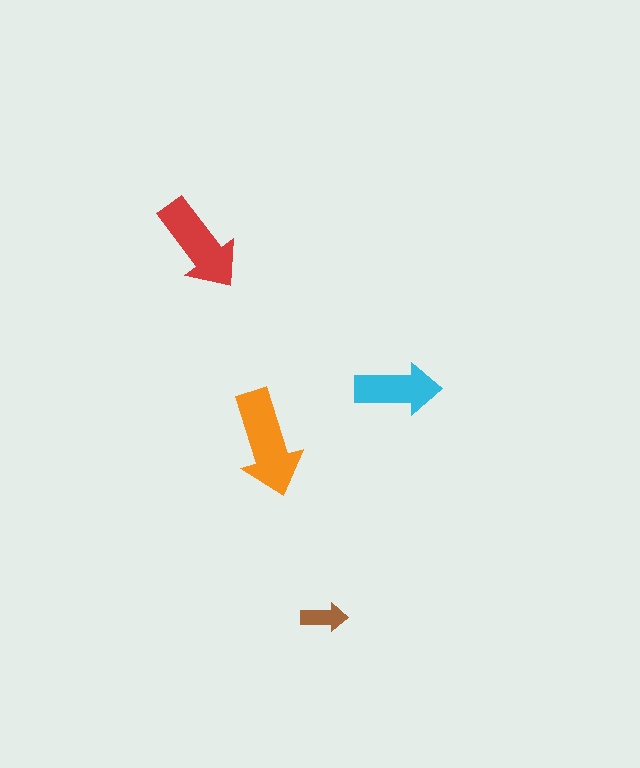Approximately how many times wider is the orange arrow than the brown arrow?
About 2 times wider.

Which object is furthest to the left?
The red arrow is leftmost.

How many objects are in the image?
There are 4 objects in the image.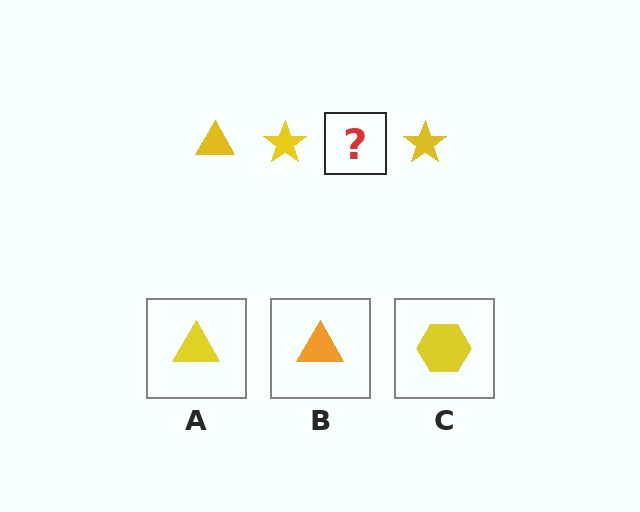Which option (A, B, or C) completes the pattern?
A.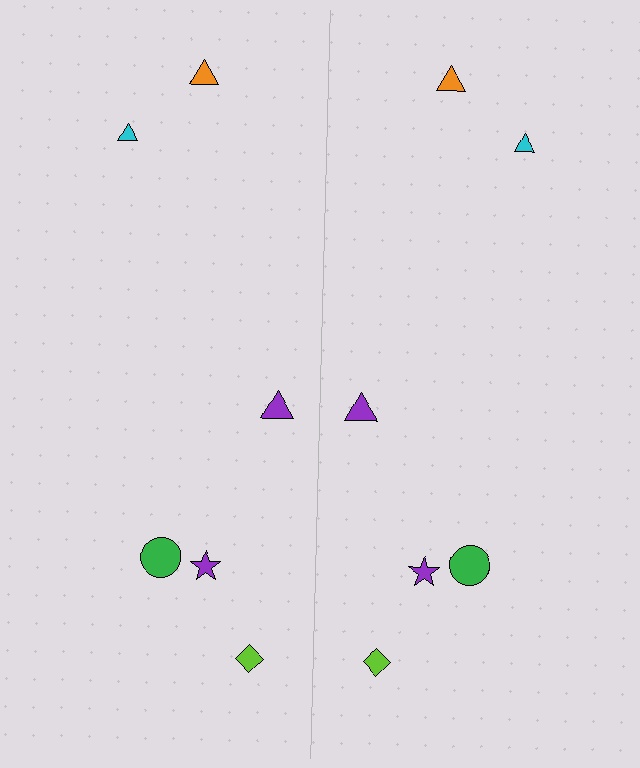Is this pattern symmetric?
Yes, this pattern has bilateral (reflection) symmetry.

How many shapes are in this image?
There are 12 shapes in this image.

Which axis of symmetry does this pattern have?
The pattern has a vertical axis of symmetry running through the center of the image.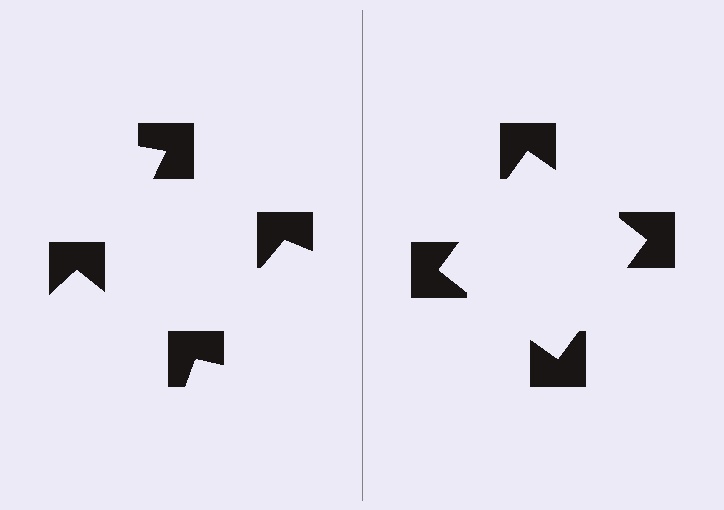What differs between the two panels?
The notched squares are positioned identically on both sides; only the wedge orientations differ. On the right they align to a square; on the left they are misaligned.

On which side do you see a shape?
An illusory square appears on the right side. On the left side the wedge cuts are rotated, so no coherent shape forms.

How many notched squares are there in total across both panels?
8 — 4 on each side.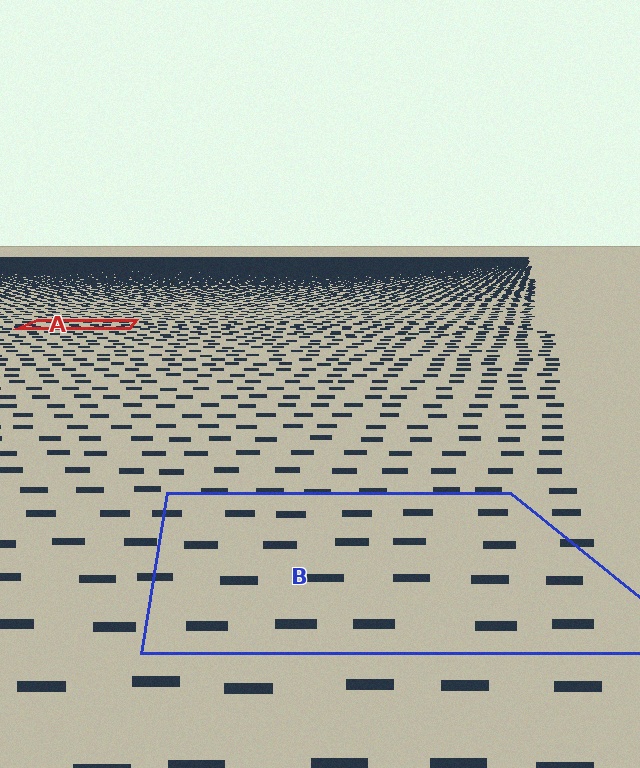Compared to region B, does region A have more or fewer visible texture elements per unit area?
Region A has more texture elements per unit area — they are packed more densely because it is farther away.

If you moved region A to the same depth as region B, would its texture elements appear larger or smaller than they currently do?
They would appear larger. At a closer depth, the same texture elements are projected at a bigger on-screen size.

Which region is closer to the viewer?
Region B is closer. The texture elements there are larger and more spread out.